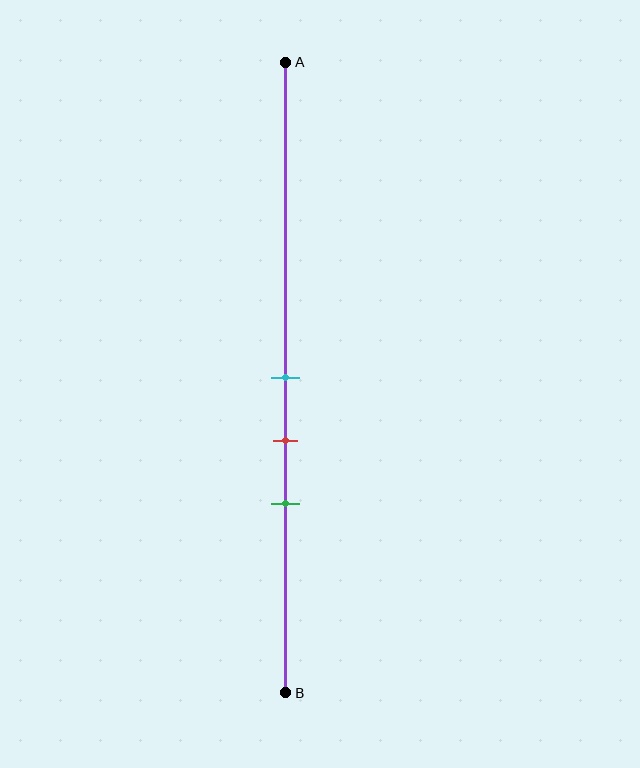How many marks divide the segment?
There are 3 marks dividing the segment.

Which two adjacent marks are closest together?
The cyan and red marks are the closest adjacent pair.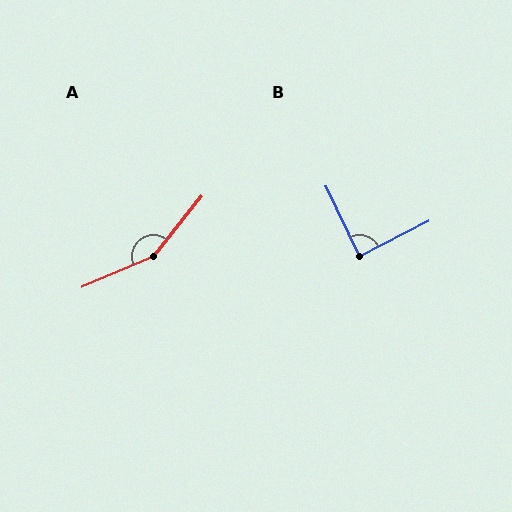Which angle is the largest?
A, at approximately 151 degrees.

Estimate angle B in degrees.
Approximately 88 degrees.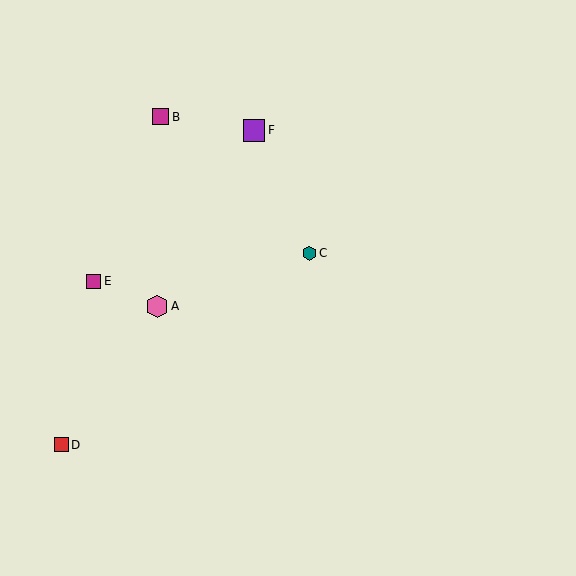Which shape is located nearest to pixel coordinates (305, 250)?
The teal hexagon (labeled C) at (309, 253) is nearest to that location.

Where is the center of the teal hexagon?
The center of the teal hexagon is at (309, 253).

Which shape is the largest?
The pink hexagon (labeled A) is the largest.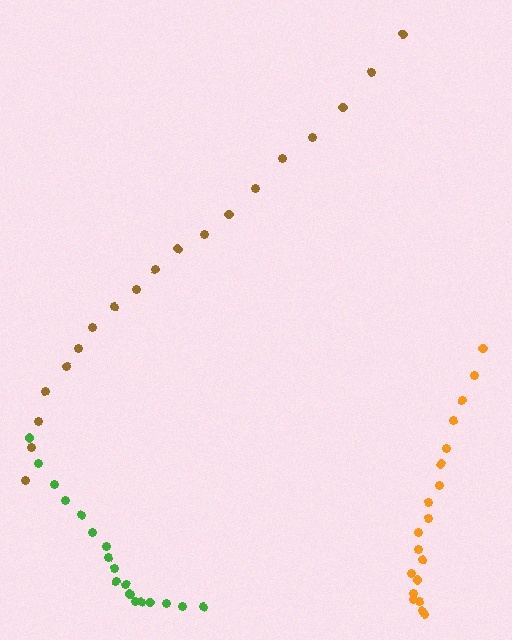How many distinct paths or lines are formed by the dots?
There are 3 distinct paths.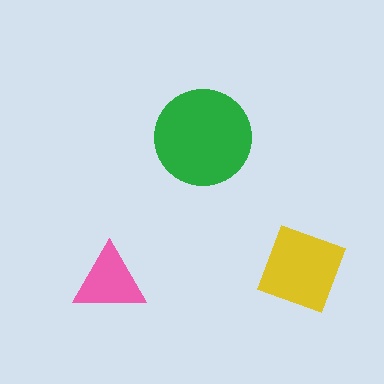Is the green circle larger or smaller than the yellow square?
Larger.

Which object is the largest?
The green circle.